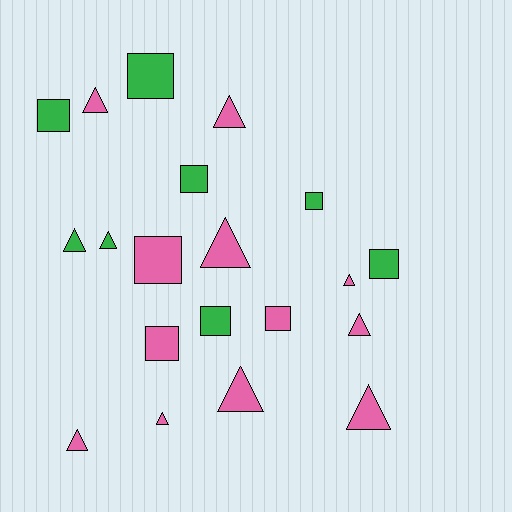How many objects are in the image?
There are 20 objects.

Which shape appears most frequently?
Triangle, with 11 objects.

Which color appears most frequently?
Pink, with 12 objects.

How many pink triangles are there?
There are 9 pink triangles.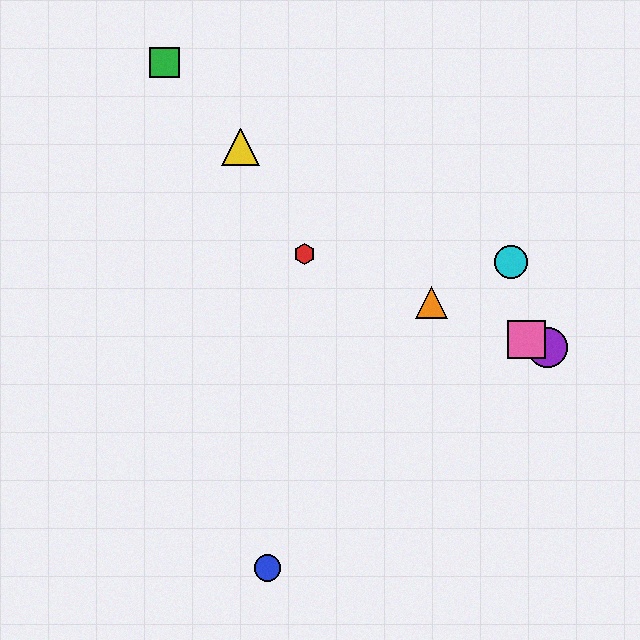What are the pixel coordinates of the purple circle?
The purple circle is at (547, 347).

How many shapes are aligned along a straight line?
4 shapes (the red hexagon, the purple circle, the orange triangle, the pink square) are aligned along a straight line.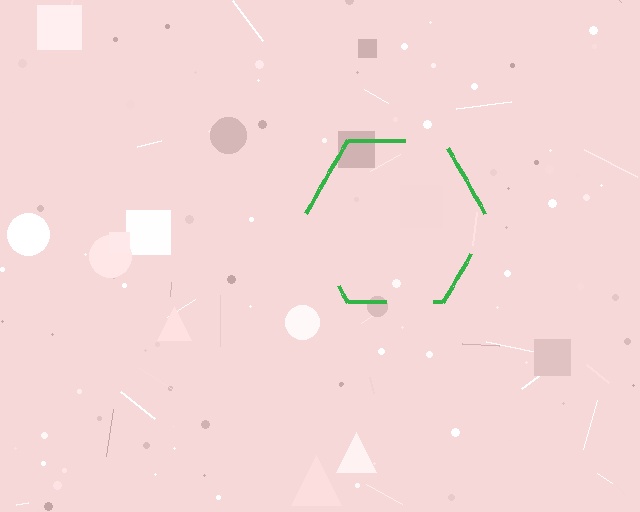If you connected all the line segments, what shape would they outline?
They would outline a hexagon.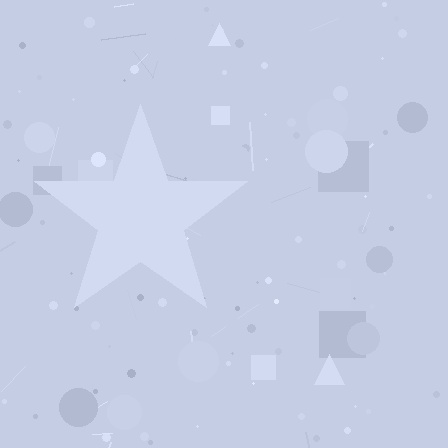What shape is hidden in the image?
A star is hidden in the image.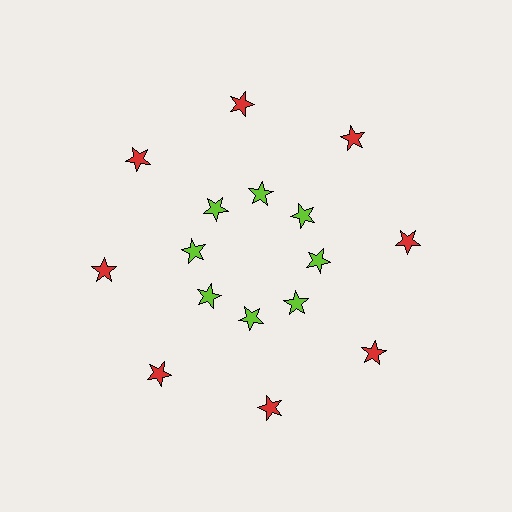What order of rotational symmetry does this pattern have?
This pattern has 8-fold rotational symmetry.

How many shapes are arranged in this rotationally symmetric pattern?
There are 16 shapes, arranged in 8 groups of 2.